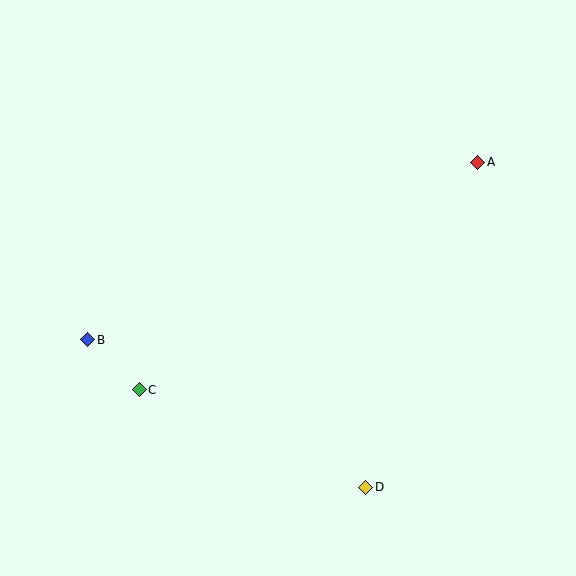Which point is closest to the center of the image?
Point C at (139, 390) is closest to the center.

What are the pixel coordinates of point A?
Point A is at (478, 162).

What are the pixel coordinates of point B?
Point B is at (88, 340).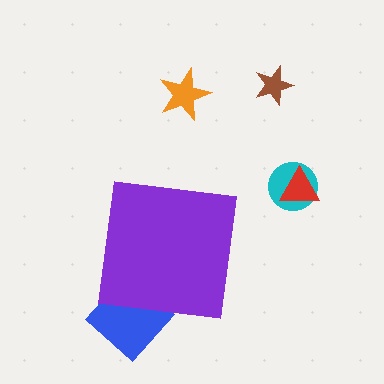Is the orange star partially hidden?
No, the orange star is fully visible.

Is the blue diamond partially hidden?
Yes, the blue diamond is partially hidden behind the purple square.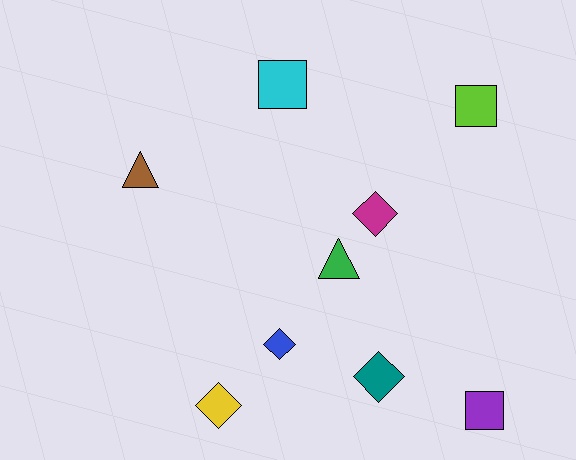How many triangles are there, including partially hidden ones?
There are 2 triangles.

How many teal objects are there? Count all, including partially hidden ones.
There is 1 teal object.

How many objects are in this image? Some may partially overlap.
There are 9 objects.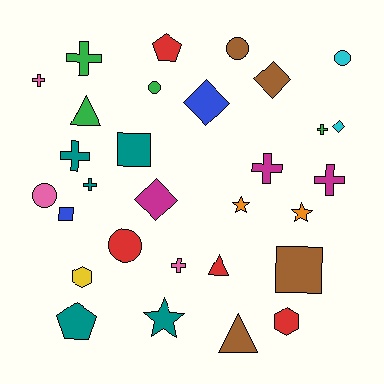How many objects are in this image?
There are 30 objects.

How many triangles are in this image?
There are 3 triangles.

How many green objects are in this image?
There are 4 green objects.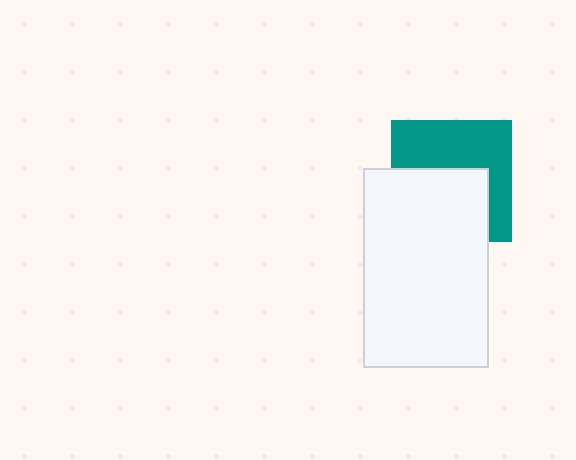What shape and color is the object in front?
The object in front is a white rectangle.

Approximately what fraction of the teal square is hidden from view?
Roughly 50% of the teal square is hidden behind the white rectangle.